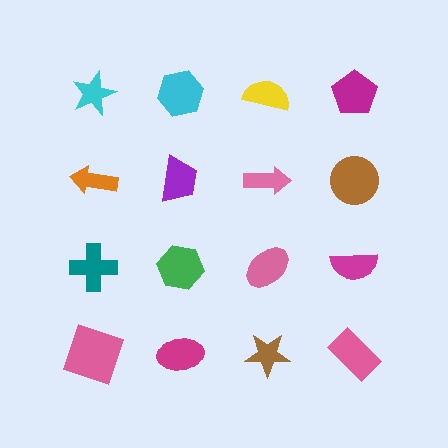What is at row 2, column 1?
An orange arrow.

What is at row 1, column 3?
A yellow semicircle.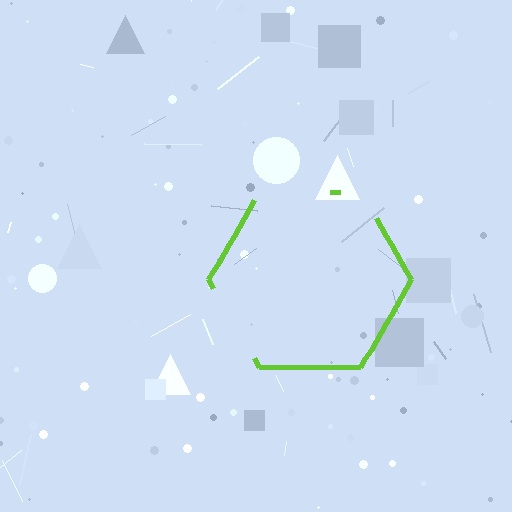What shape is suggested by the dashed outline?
The dashed outline suggests a hexagon.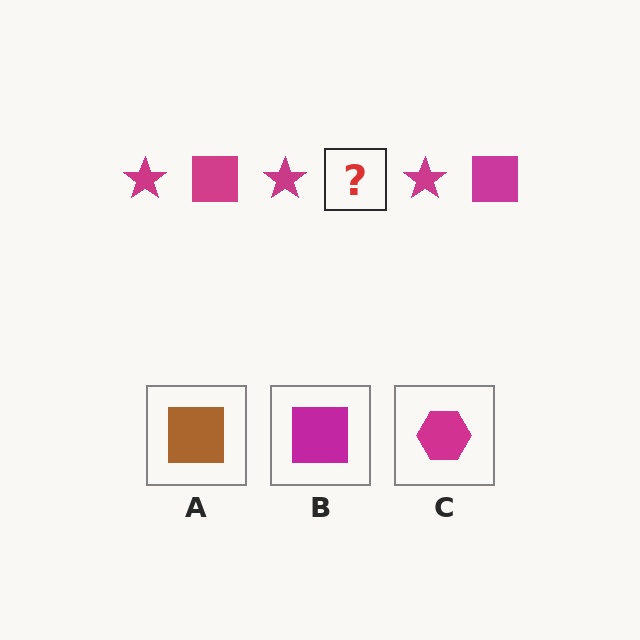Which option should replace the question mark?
Option B.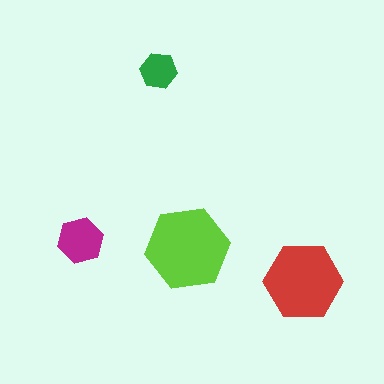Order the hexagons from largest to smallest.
the lime one, the red one, the magenta one, the green one.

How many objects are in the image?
There are 4 objects in the image.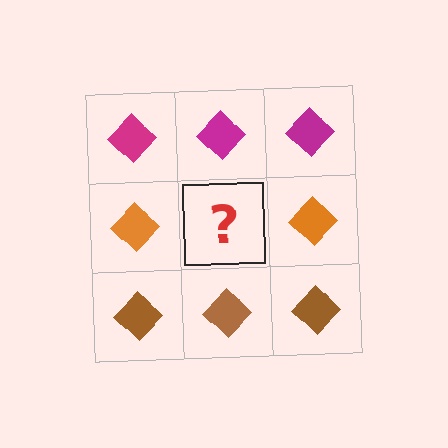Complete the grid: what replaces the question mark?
The question mark should be replaced with an orange diamond.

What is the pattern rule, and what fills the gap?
The rule is that each row has a consistent color. The gap should be filled with an orange diamond.